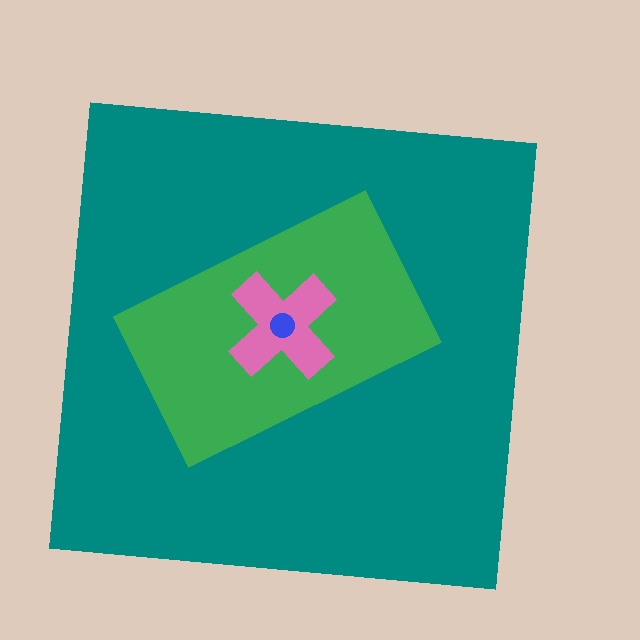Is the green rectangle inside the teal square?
Yes.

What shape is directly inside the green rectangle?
The pink cross.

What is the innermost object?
The blue circle.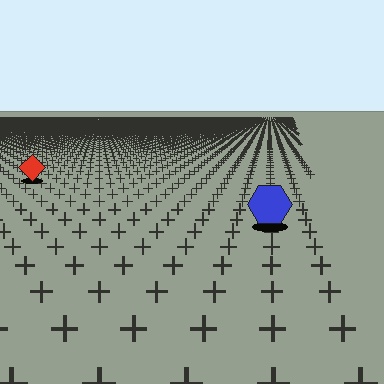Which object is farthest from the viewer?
The red diamond is farthest from the viewer. It appears smaller and the ground texture around it is denser.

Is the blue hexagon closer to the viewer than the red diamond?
Yes. The blue hexagon is closer — you can tell from the texture gradient: the ground texture is coarser near it.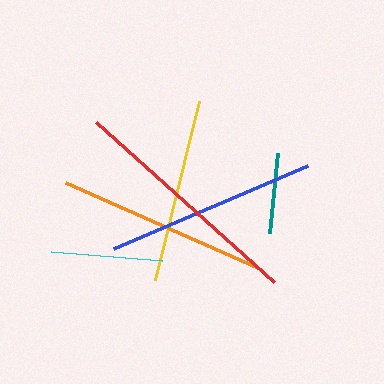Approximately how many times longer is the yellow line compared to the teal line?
The yellow line is approximately 2.3 times the length of the teal line.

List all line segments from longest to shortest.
From longest to shortest: red, blue, orange, yellow, cyan, teal.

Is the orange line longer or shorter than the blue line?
The blue line is longer than the orange line.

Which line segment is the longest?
The red line is the longest at approximately 240 pixels.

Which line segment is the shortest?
The teal line is the shortest at approximately 80 pixels.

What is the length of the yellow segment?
The yellow segment is approximately 184 pixels long.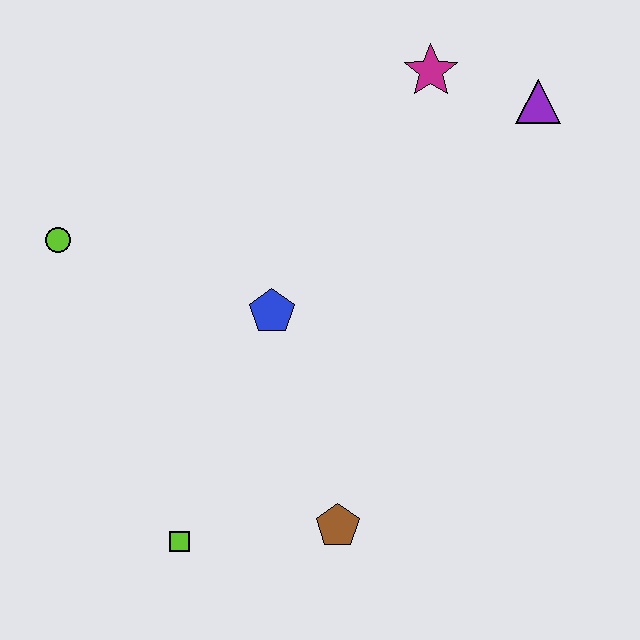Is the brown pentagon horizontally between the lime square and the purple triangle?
Yes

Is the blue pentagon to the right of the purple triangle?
No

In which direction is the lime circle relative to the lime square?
The lime circle is above the lime square.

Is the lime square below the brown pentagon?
Yes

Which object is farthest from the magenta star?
The lime square is farthest from the magenta star.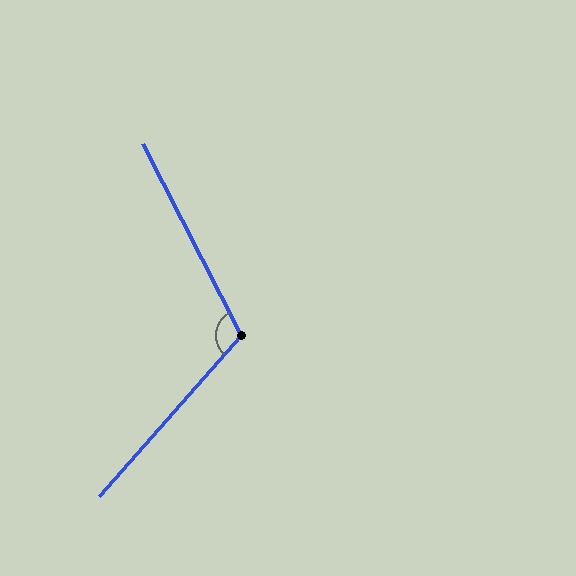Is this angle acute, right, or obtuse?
It is obtuse.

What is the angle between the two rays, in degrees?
Approximately 112 degrees.